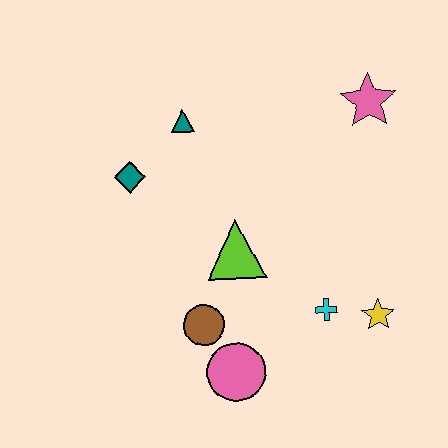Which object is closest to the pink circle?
The brown circle is closest to the pink circle.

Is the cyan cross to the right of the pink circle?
Yes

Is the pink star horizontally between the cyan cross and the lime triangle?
No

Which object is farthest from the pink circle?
The pink star is farthest from the pink circle.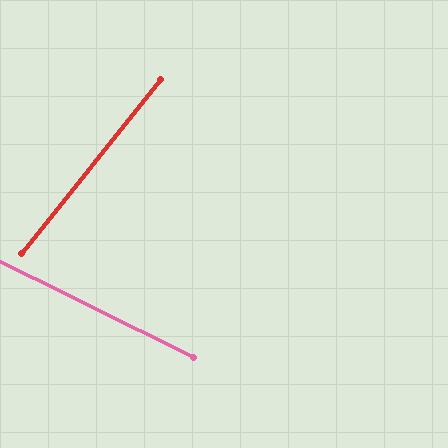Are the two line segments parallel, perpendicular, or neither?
Neither parallel nor perpendicular — they differ by about 78°.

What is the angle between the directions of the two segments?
Approximately 78 degrees.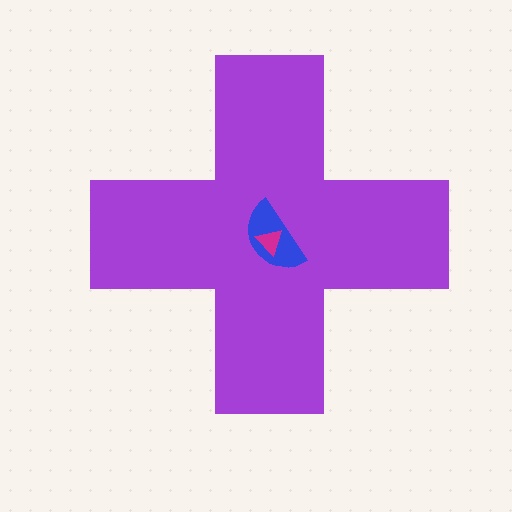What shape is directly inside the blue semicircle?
The magenta triangle.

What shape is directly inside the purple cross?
The blue semicircle.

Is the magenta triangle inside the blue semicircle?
Yes.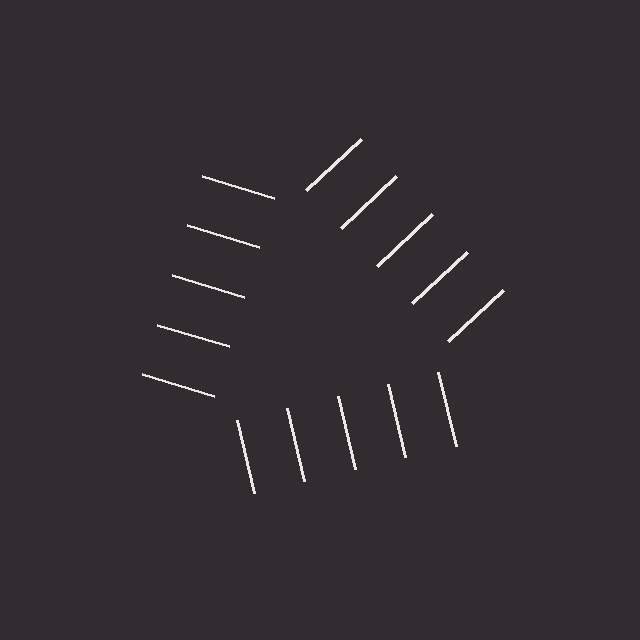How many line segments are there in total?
15 — 5 along each of the 3 edges.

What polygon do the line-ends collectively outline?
An illusory triangle — the line segments terminate on its edges but no continuous stroke is drawn.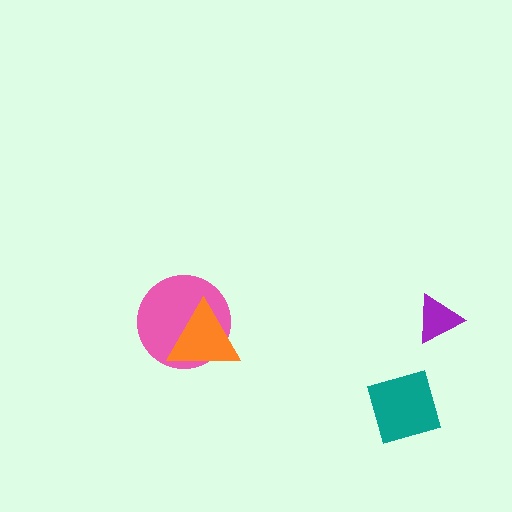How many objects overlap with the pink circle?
1 object overlaps with the pink circle.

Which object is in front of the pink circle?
The orange triangle is in front of the pink circle.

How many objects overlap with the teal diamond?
0 objects overlap with the teal diamond.